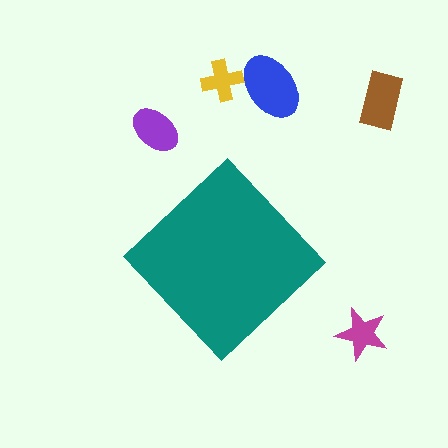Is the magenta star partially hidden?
No, the magenta star is fully visible.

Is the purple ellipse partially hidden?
No, the purple ellipse is fully visible.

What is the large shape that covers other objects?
A teal diamond.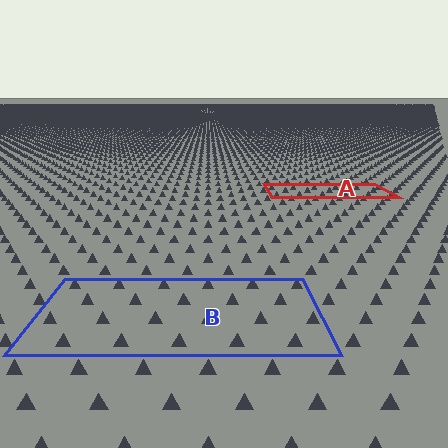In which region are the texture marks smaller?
The texture marks are smaller in region A, because it is farther away.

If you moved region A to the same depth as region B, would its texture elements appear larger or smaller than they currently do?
They would appear larger. At a closer depth, the same texture elements are projected at a bigger on-screen size.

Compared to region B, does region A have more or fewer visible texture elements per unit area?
Region A has more texture elements per unit area — they are packed more densely because it is farther away.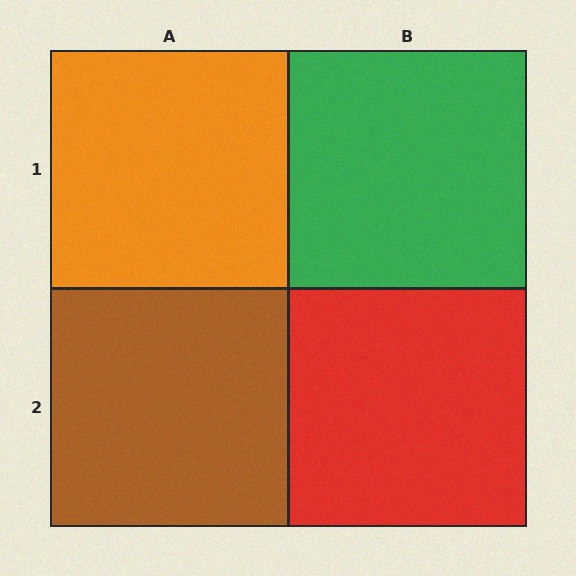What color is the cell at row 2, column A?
Brown.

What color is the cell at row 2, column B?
Red.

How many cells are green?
1 cell is green.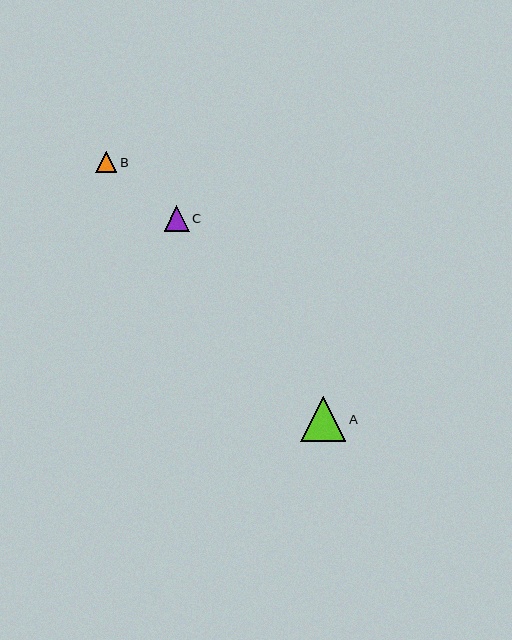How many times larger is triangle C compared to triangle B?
Triangle C is approximately 1.2 times the size of triangle B.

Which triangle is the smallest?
Triangle B is the smallest with a size of approximately 21 pixels.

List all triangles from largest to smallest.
From largest to smallest: A, C, B.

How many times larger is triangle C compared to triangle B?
Triangle C is approximately 1.2 times the size of triangle B.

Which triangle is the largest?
Triangle A is the largest with a size of approximately 45 pixels.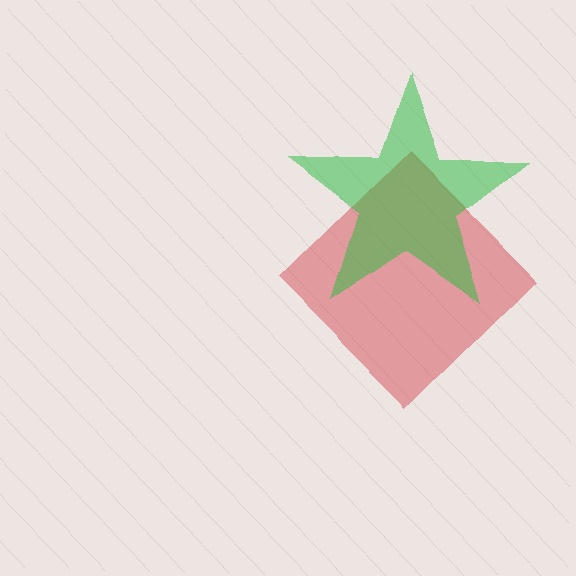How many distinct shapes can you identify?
There are 2 distinct shapes: a red diamond, a green star.